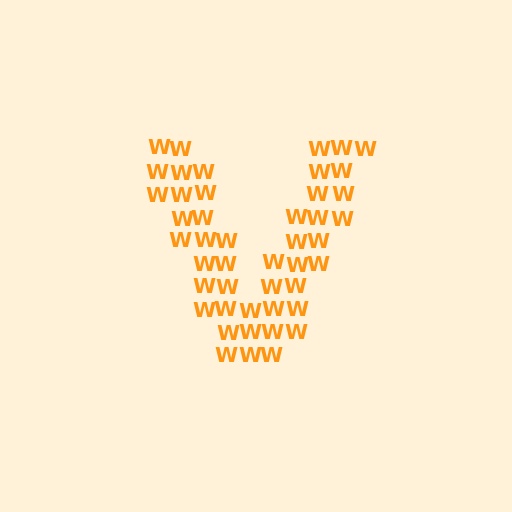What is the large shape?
The large shape is the letter V.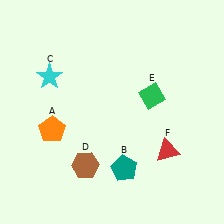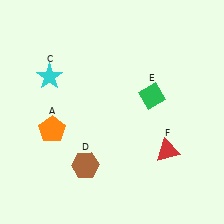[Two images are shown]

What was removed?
The teal pentagon (B) was removed in Image 2.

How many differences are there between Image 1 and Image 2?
There is 1 difference between the two images.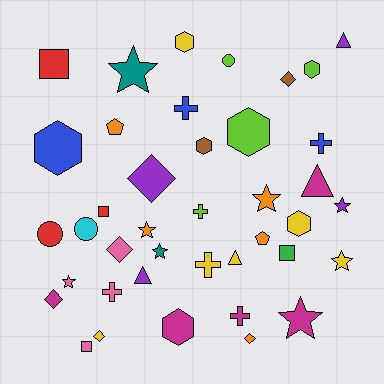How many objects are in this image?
There are 40 objects.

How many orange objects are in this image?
There are 5 orange objects.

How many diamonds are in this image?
There are 6 diamonds.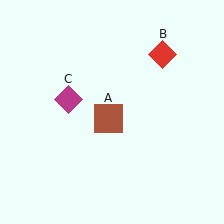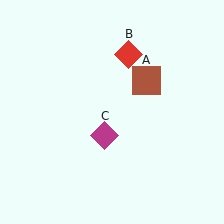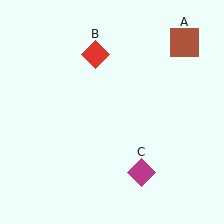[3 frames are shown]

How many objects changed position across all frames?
3 objects changed position: brown square (object A), red diamond (object B), magenta diamond (object C).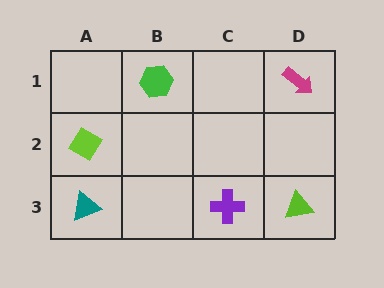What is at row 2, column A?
A lime diamond.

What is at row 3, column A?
A teal triangle.